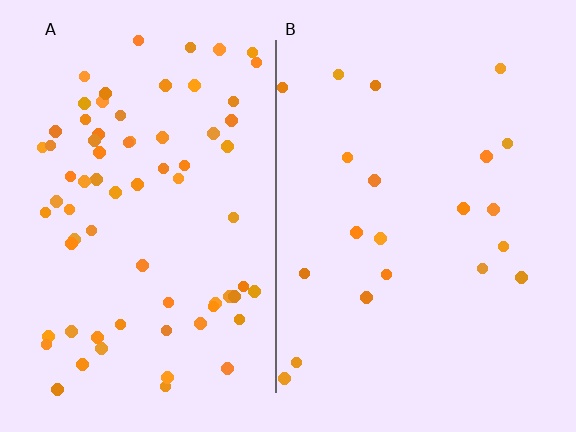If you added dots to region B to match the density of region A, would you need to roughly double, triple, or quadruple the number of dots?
Approximately triple.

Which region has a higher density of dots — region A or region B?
A (the left).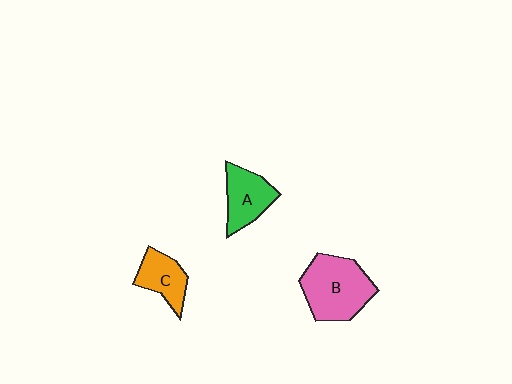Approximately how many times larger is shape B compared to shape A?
Approximately 1.6 times.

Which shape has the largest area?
Shape B (pink).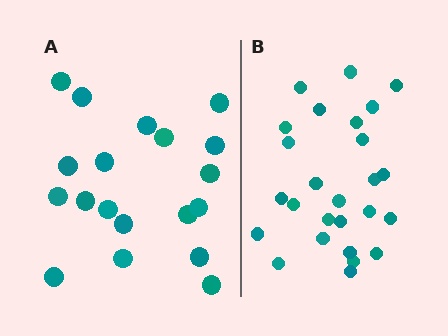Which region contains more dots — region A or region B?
Region B (the right region) has more dots.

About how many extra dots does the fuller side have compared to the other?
Region B has roughly 8 or so more dots than region A.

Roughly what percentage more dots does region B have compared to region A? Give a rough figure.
About 35% more.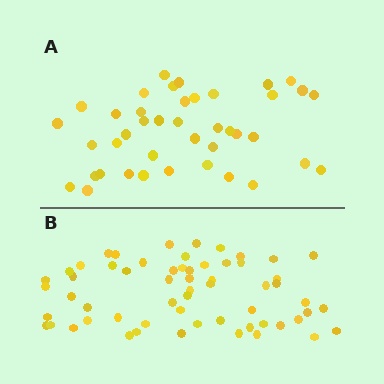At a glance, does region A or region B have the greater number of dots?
Region B (the bottom region) has more dots.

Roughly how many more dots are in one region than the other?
Region B has approximately 20 more dots than region A.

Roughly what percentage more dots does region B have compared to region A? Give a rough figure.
About 45% more.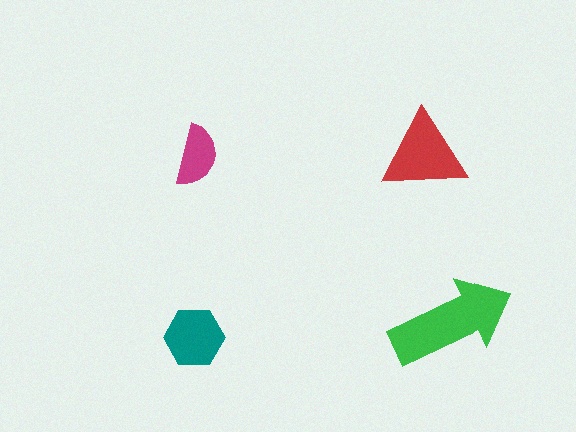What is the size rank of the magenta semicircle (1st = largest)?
4th.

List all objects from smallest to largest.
The magenta semicircle, the teal hexagon, the red triangle, the green arrow.